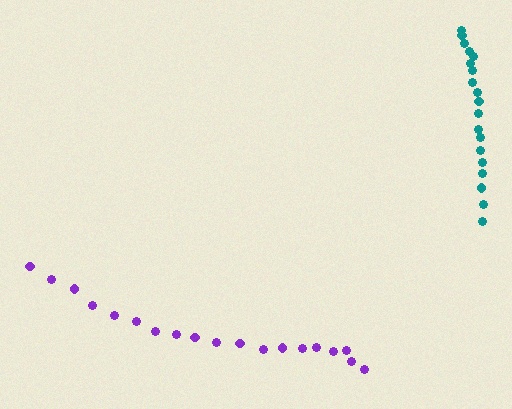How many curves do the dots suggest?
There are 2 distinct paths.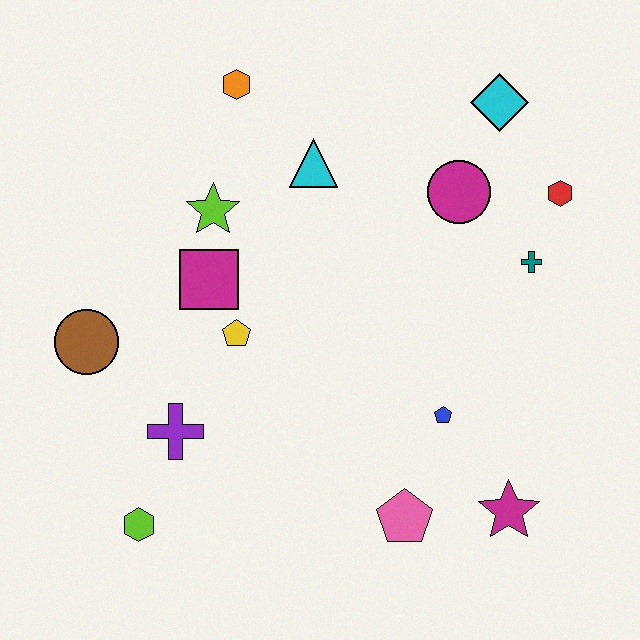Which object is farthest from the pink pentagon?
The orange hexagon is farthest from the pink pentagon.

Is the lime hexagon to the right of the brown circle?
Yes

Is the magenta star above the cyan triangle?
No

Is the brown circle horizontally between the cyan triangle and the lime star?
No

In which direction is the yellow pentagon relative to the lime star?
The yellow pentagon is below the lime star.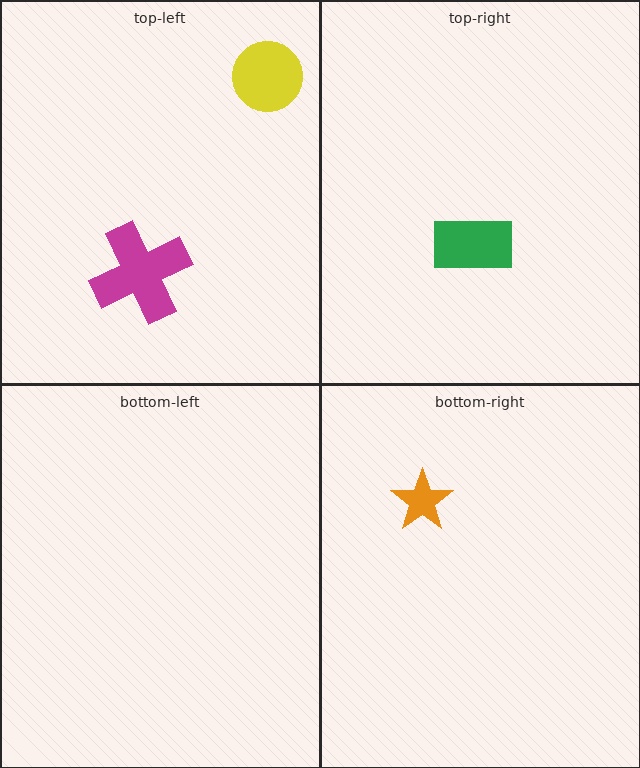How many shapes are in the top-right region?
1.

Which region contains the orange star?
The bottom-right region.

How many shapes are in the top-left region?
2.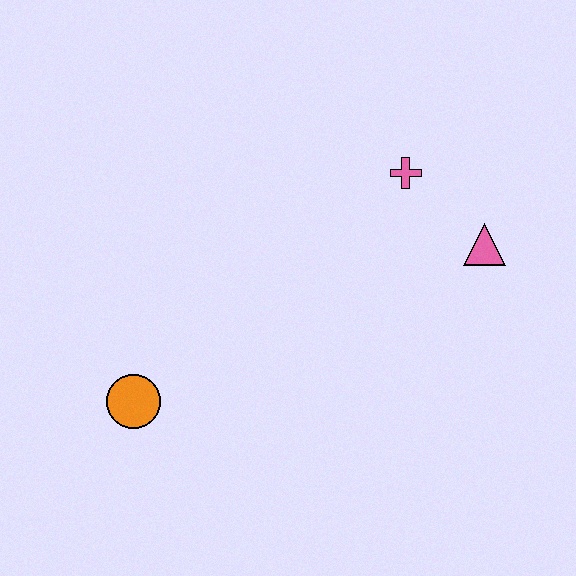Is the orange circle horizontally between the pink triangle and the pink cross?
No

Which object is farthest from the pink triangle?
The orange circle is farthest from the pink triangle.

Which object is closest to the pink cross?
The pink triangle is closest to the pink cross.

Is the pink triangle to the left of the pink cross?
No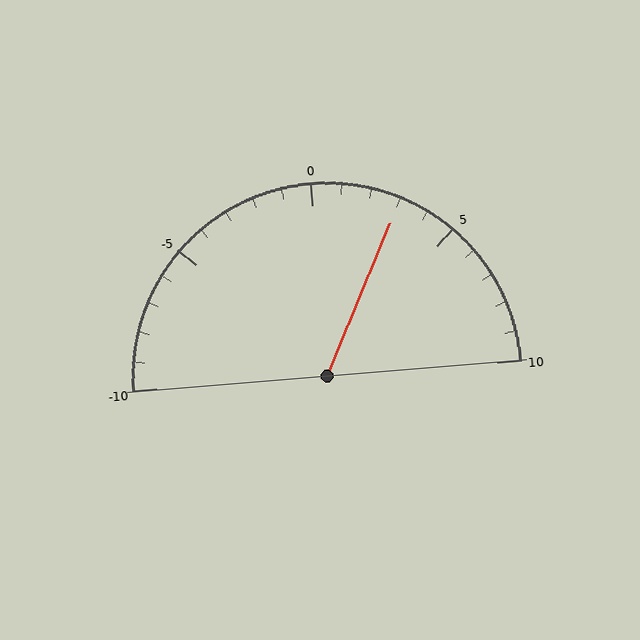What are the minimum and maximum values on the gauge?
The gauge ranges from -10 to 10.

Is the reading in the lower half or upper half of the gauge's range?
The reading is in the upper half of the range (-10 to 10).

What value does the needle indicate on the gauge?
The needle indicates approximately 3.